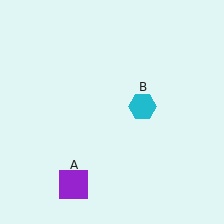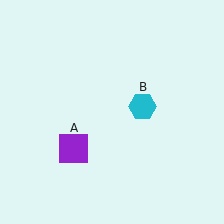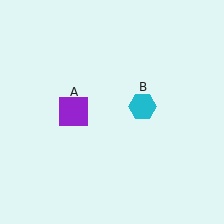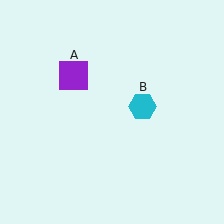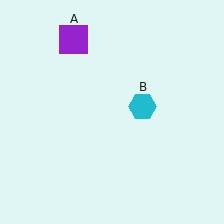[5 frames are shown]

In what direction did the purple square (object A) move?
The purple square (object A) moved up.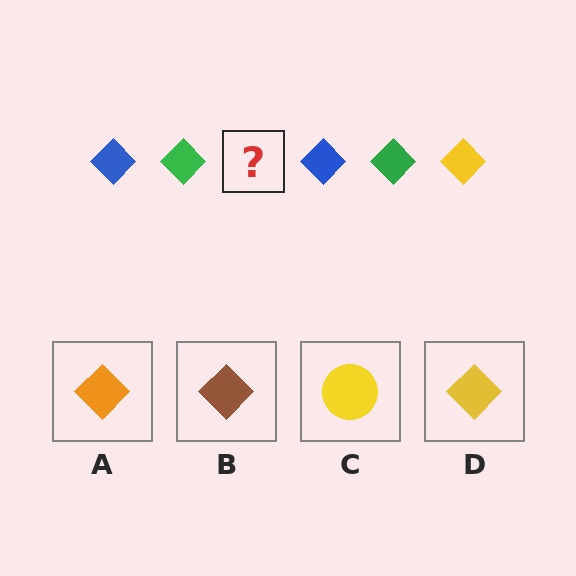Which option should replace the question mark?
Option D.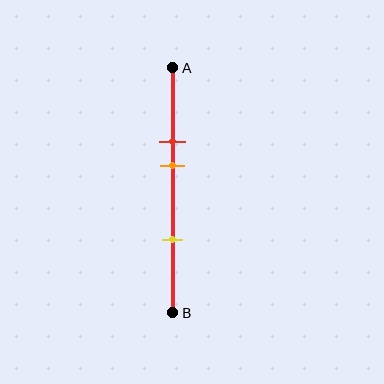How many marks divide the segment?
There are 3 marks dividing the segment.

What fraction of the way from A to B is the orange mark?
The orange mark is approximately 40% (0.4) of the way from A to B.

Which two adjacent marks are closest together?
The red and orange marks are the closest adjacent pair.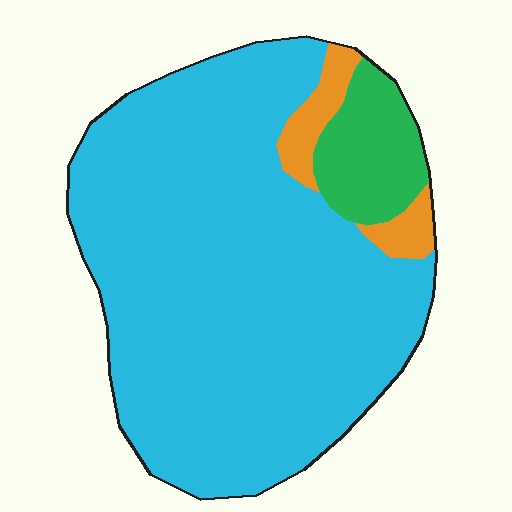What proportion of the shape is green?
Green covers roughly 10% of the shape.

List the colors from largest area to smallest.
From largest to smallest: cyan, green, orange.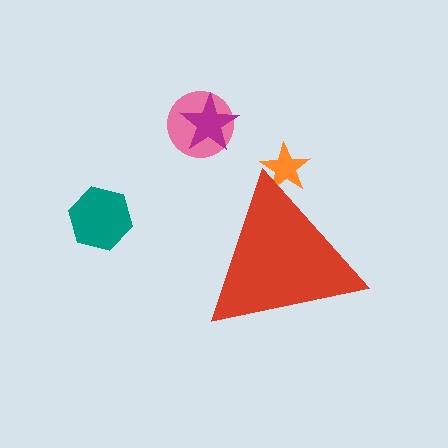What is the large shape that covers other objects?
A red triangle.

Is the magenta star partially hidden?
No, the magenta star is fully visible.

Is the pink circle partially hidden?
No, the pink circle is fully visible.